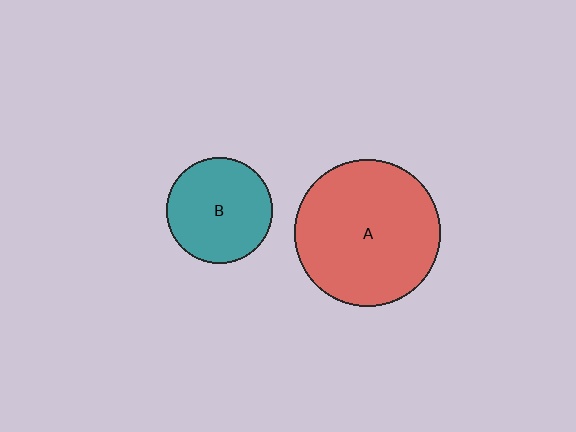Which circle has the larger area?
Circle A (red).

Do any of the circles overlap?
No, none of the circles overlap.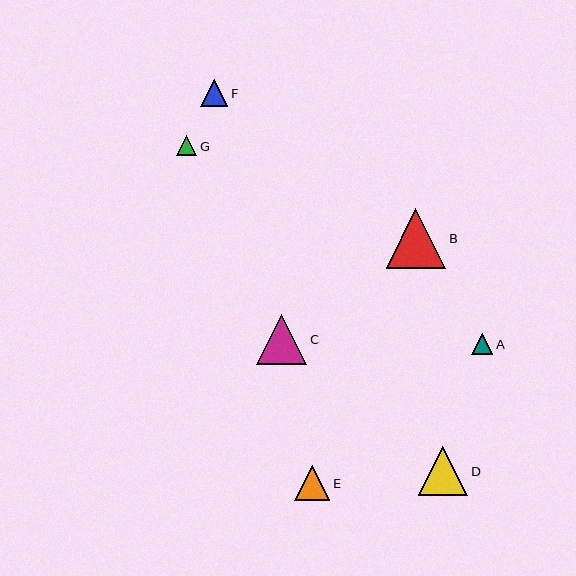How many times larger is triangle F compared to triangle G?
Triangle F is approximately 1.4 times the size of triangle G.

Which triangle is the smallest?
Triangle G is the smallest with a size of approximately 20 pixels.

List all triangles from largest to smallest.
From largest to smallest: B, C, D, E, F, A, G.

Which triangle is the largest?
Triangle B is the largest with a size of approximately 59 pixels.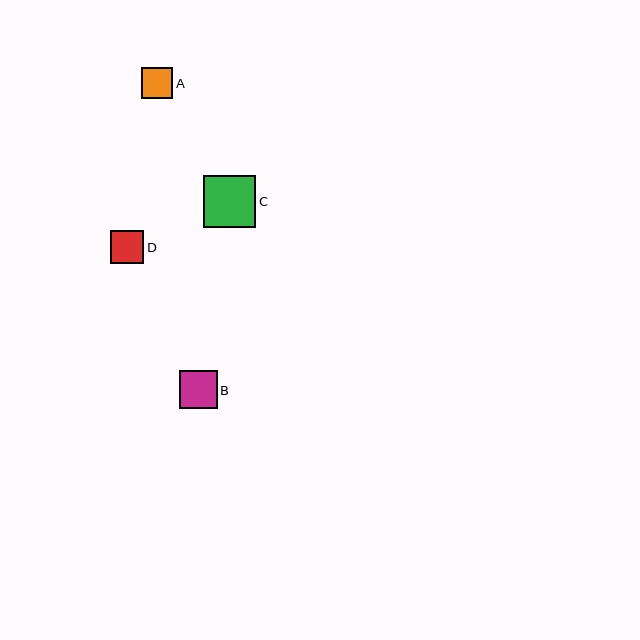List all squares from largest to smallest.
From largest to smallest: C, B, D, A.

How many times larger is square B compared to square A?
Square B is approximately 1.2 times the size of square A.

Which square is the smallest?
Square A is the smallest with a size of approximately 31 pixels.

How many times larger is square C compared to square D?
Square C is approximately 1.6 times the size of square D.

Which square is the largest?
Square C is the largest with a size of approximately 52 pixels.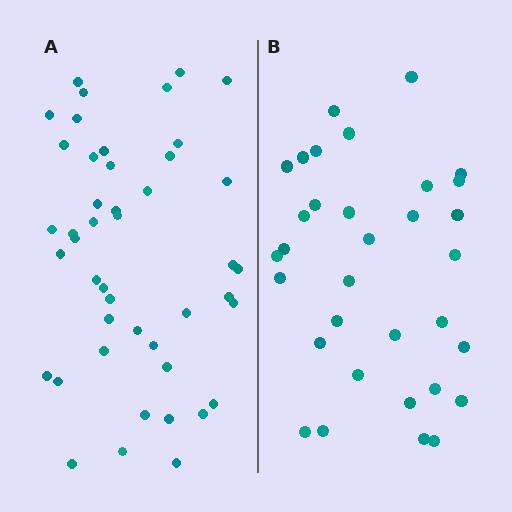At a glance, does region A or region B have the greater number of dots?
Region A (the left region) has more dots.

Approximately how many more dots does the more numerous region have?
Region A has roughly 12 or so more dots than region B.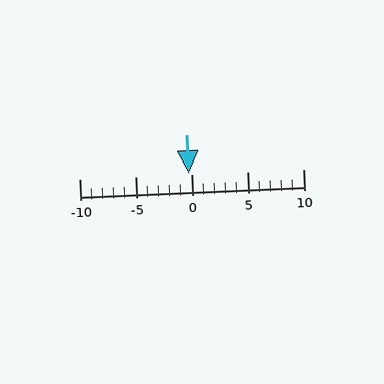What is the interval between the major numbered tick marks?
The major tick marks are spaced 5 units apart.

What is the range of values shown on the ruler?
The ruler shows values from -10 to 10.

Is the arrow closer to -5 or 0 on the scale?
The arrow is closer to 0.